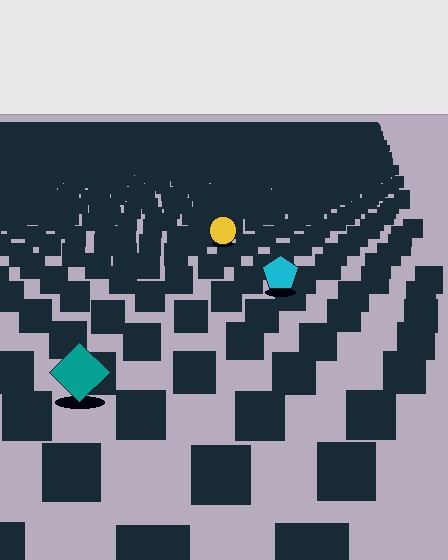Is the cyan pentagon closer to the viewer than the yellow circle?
Yes. The cyan pentagon is closer — you can tell from the texture gradient: the ground texture is coarser near it.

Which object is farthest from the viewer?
The yellow circle is farthest from the viewer. It appears smaller and the ground texture around it is denser.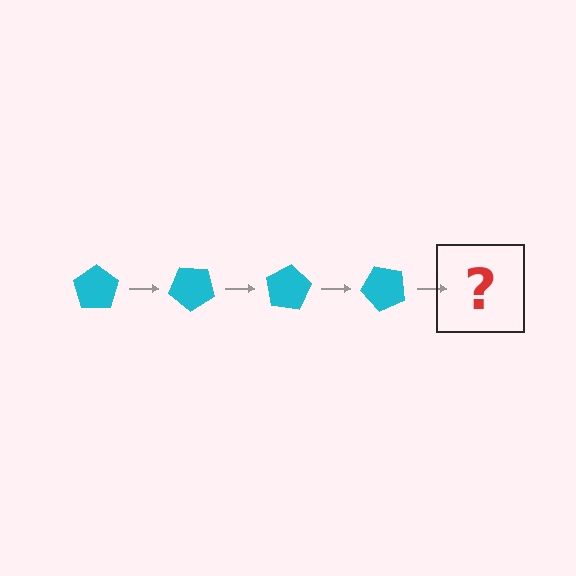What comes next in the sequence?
The next element should be a cyan pentagon rotated 160 degrees.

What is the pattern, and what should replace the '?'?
The pattern is that the pentagon rotates 40 degrees each step. The '?' should be a cyan pentagon rotated 160 degrees.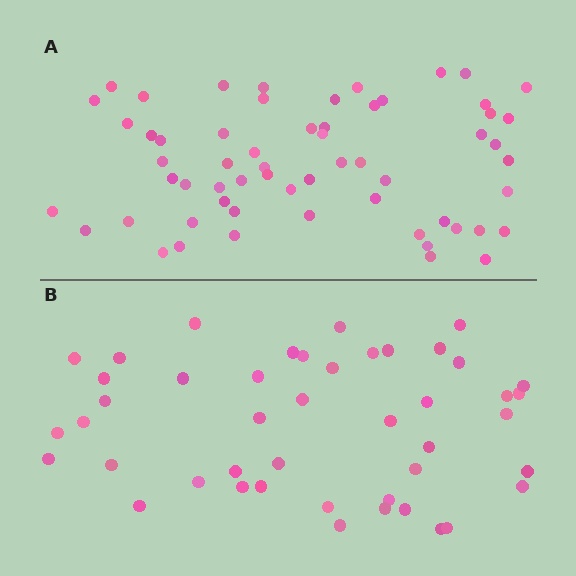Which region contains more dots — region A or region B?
Region A (the top region) has more dots.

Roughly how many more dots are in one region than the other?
Region A has approximately 15 more dots than region B.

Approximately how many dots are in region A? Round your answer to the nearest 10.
About 60 dots.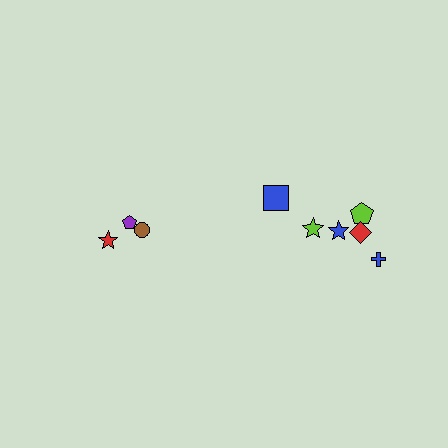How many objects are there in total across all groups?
There are 9 objects.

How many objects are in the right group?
There are 6 objects.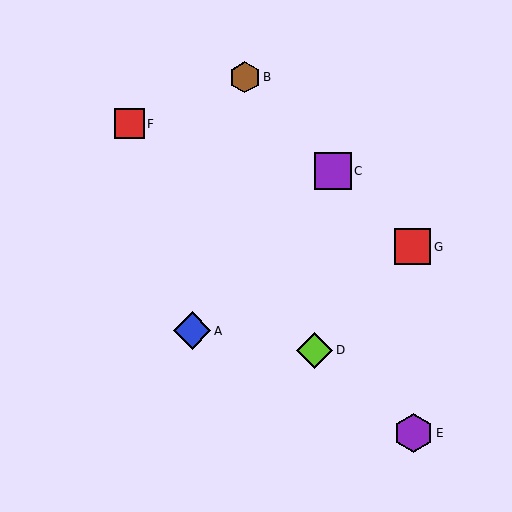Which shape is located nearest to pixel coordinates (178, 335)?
The blue diamond (labeled A) at (192, 331) is nearest to that location.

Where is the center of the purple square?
The center of the purple square is at (333, 171).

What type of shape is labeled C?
Shape C is a purple square.